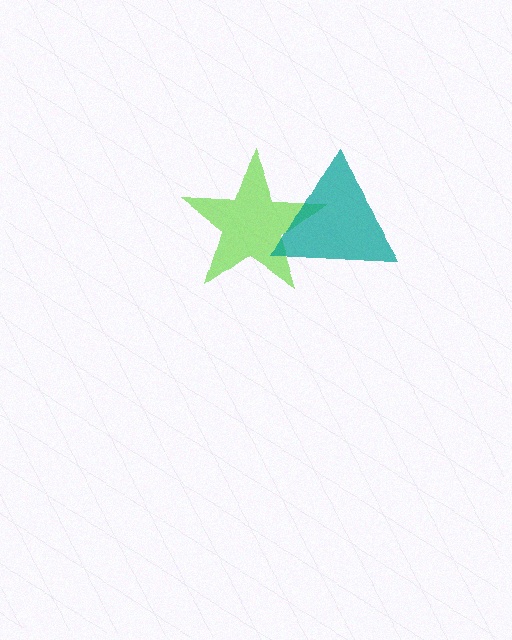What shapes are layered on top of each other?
The layered shapes are: a lime star, a teal triangle.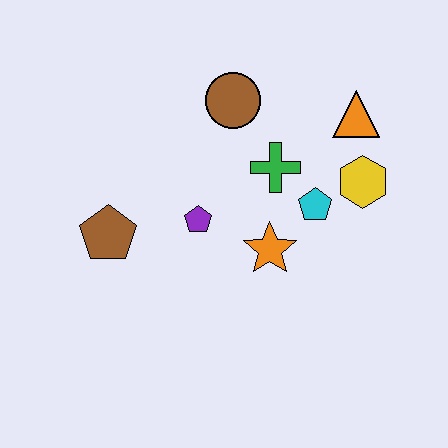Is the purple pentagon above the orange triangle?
No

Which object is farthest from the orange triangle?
The brown pentagon is farthest from the orange triangle.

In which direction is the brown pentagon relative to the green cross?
The brown pentagon is to the left of the green cross.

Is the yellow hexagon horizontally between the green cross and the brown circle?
No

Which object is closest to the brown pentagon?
The purple pentagon is closest to the brown pentagon.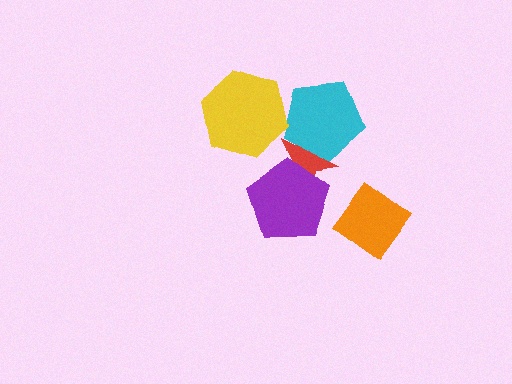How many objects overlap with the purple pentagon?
1 object overlaps with the purple pentagon.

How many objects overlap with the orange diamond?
0 objects overlap with the orange diamond.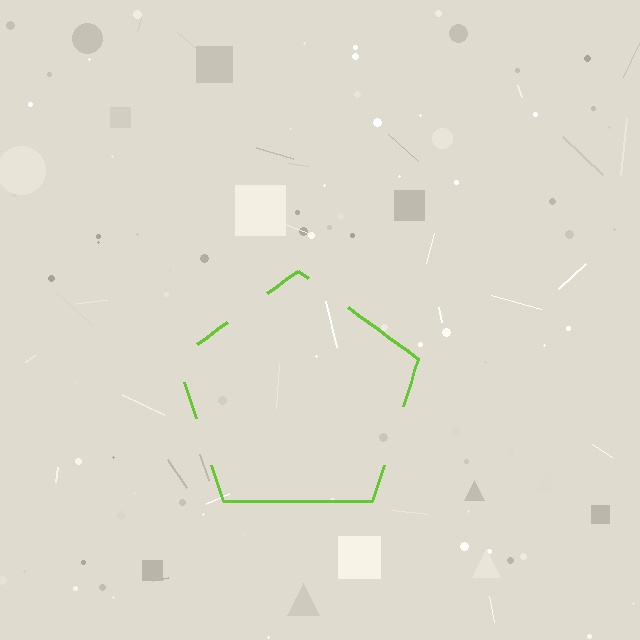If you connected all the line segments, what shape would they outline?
They would outline a pentagon.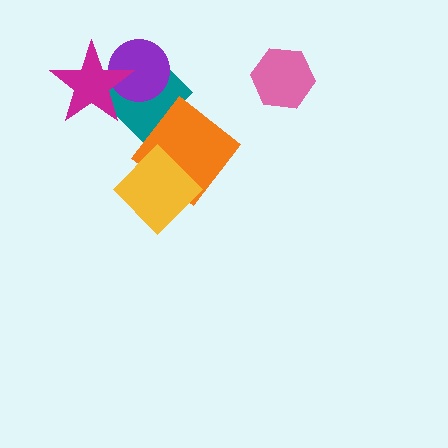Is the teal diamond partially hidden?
Yes, it is partially covered by another shape.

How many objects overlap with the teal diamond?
3 objects overlap with the teal diamond.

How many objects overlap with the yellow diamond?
1 object overlaps with the yellow diamond.